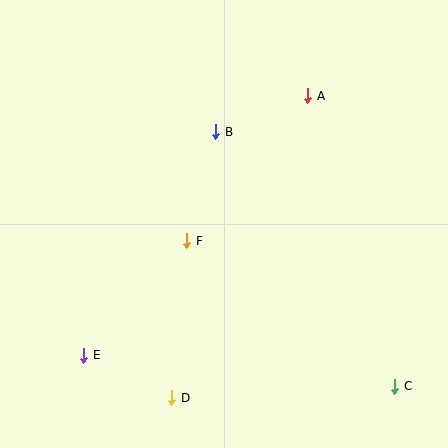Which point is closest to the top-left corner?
Point B is closest to the top-left corner.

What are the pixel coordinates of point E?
Point E is at (84, 355).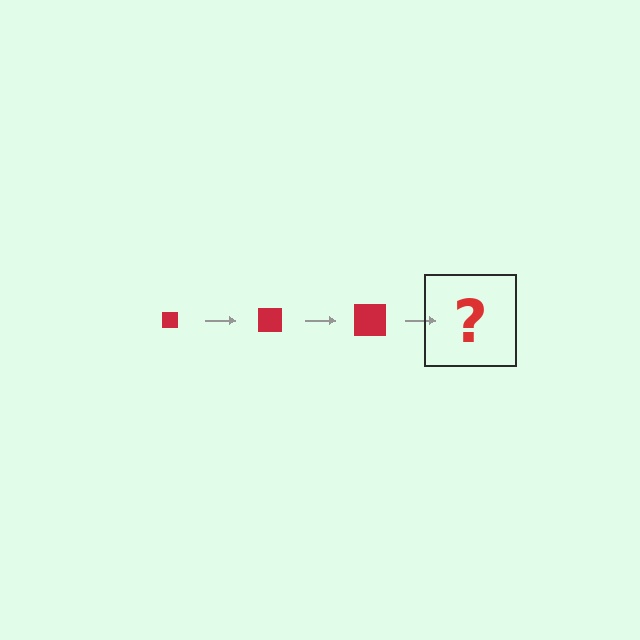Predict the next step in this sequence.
The next step is a red square, larger than the previous one.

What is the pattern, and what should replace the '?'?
The pattern is that the square gets progressively larger each step. The '?' should be a red square, larger than the previous one.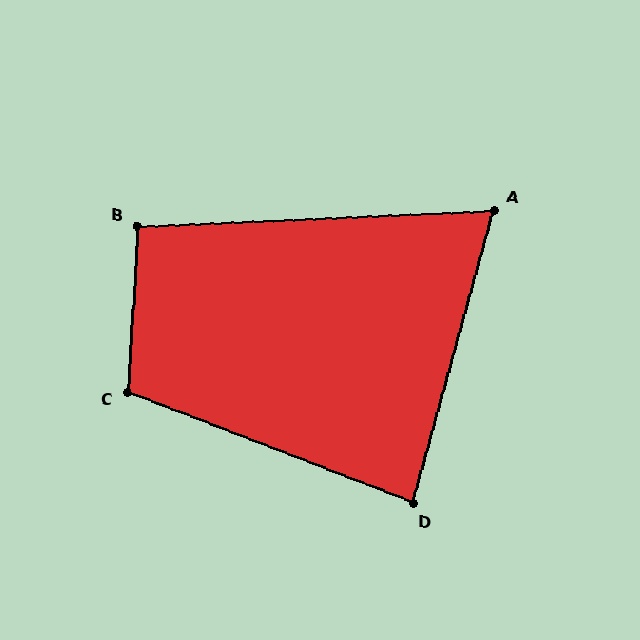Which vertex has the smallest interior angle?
A, at approximately 72 degrees.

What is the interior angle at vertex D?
Approximately 84 degrees (acute).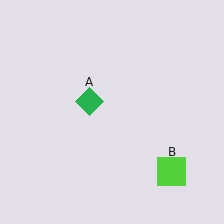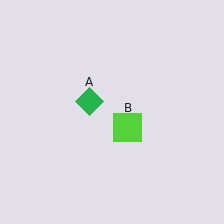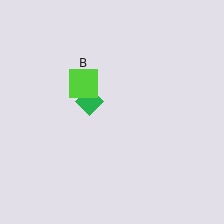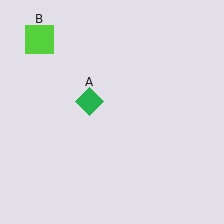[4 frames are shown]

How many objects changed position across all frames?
1 object changed position: lime square (object B).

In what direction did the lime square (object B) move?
The lime square (object B) moved up and to the left.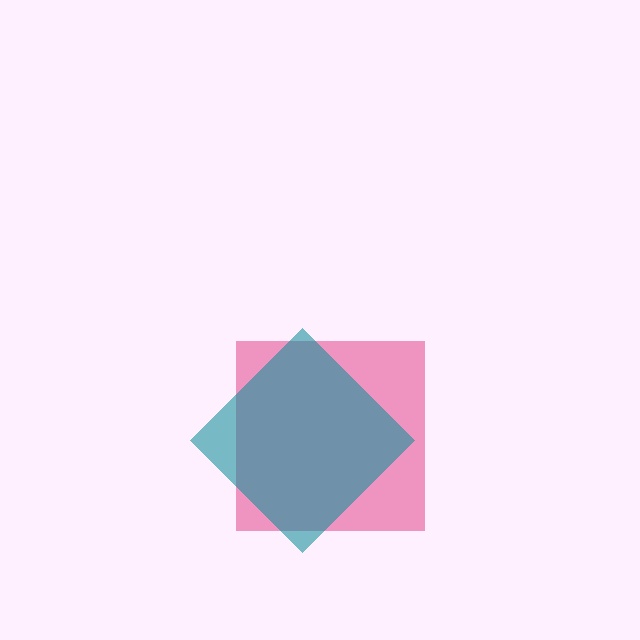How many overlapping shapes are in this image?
There are 2 overlapping shapes in the image.